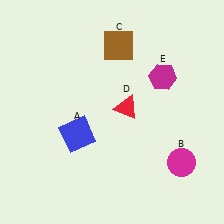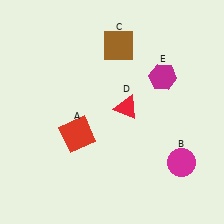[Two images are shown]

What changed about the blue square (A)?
In Image 1, A is blue. In Image 2, it changed to red.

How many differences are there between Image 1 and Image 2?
There is 1 difference between the two images.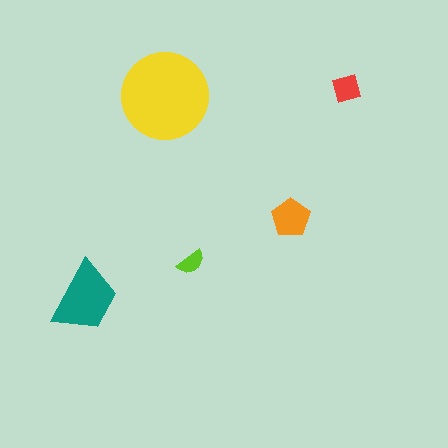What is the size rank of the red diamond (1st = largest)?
4th.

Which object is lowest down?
The teal trapezoid is bottommost.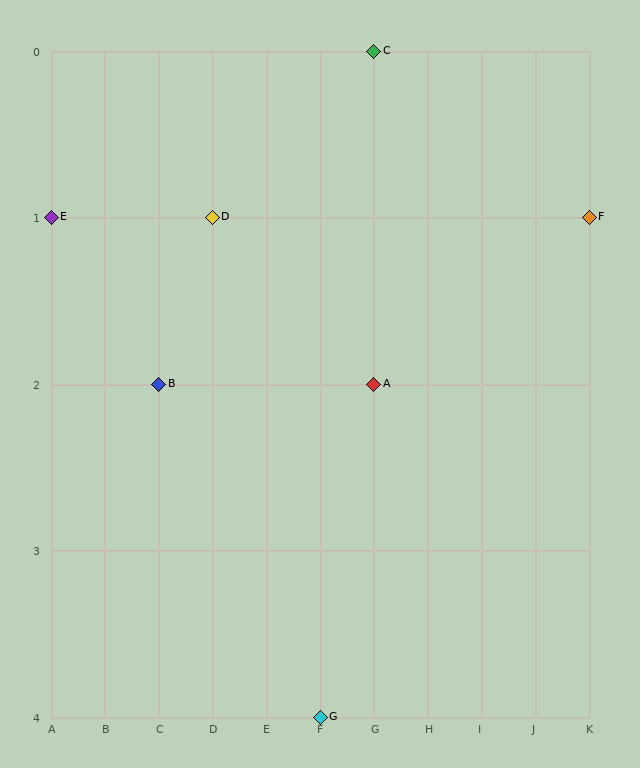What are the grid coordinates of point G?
Point G is at grid coordinates (F, 4).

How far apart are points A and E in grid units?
Points A and E are 6 columns and 1 row apart (about 6.1 grid units diagonally).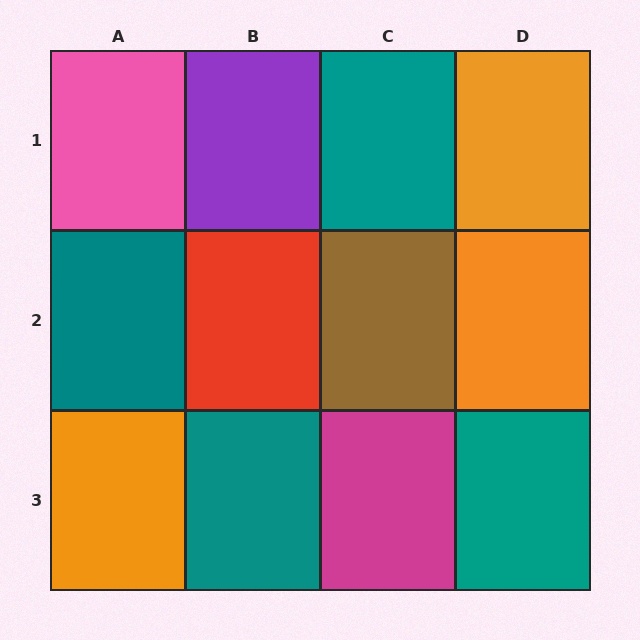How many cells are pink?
1 cell is pink.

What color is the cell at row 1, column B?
Purple.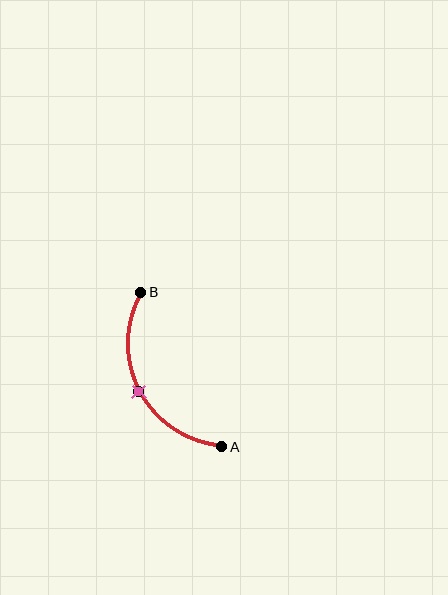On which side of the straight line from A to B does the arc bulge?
The arc bulges to the left of the straight line connecting A and B.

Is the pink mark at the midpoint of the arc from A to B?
Yes. The pink mark lies on the arc at equal arc-length from both A and B — it is the arc midpoint.